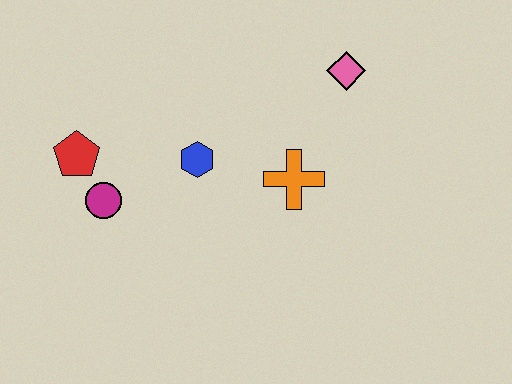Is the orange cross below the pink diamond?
Yes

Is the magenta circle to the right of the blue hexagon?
No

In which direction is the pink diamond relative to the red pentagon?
The pink diamond is to the right of the red pentagon.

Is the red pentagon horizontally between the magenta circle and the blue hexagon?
No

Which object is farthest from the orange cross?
The red pentagon is farthest from the orange cross.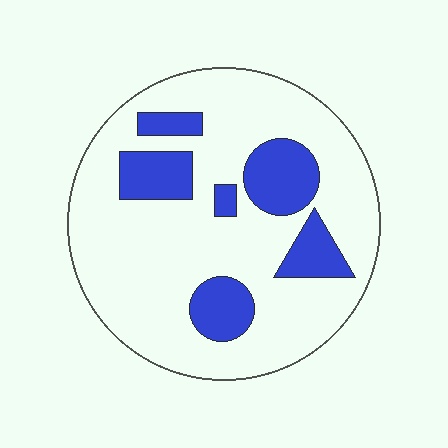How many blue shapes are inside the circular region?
6.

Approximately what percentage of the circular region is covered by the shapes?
Approximately 20%.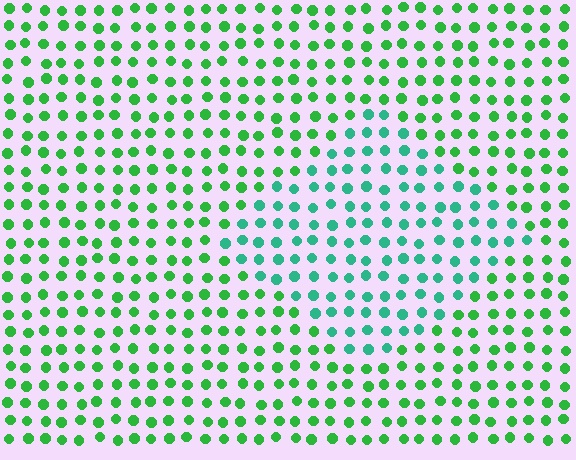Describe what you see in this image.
The image is filled with small green elements in a uniform arrangement. A diamond-shaped region is visible where the elements are tinted to a slightly different hue, forming a subtle color boundary.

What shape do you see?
I see a diamond.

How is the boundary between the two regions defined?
The boundary is defined purely by a slight shift in hue (about 34 degrees). Spacing, size, and orientation are identical on both sides.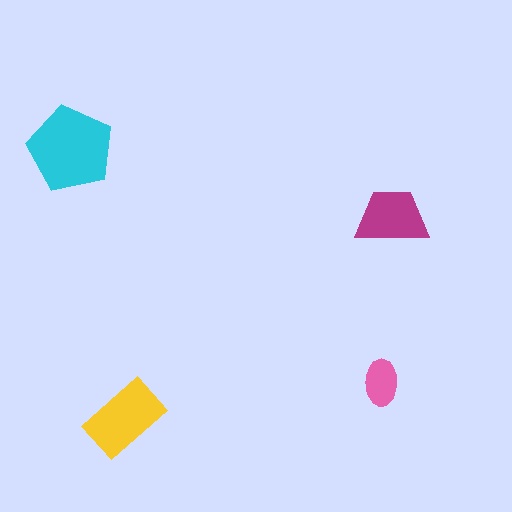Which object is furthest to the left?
The cyan pentagon is leftmost.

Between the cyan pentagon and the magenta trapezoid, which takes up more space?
The cyan pentagon.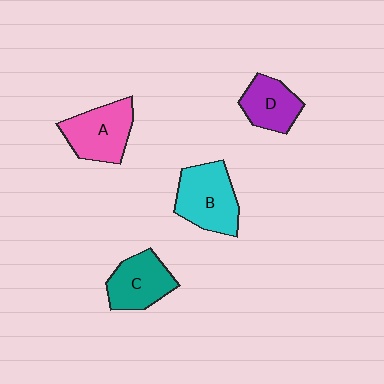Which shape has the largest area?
Shape B (cyan).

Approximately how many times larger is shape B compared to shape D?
Approximately 1.4 times.